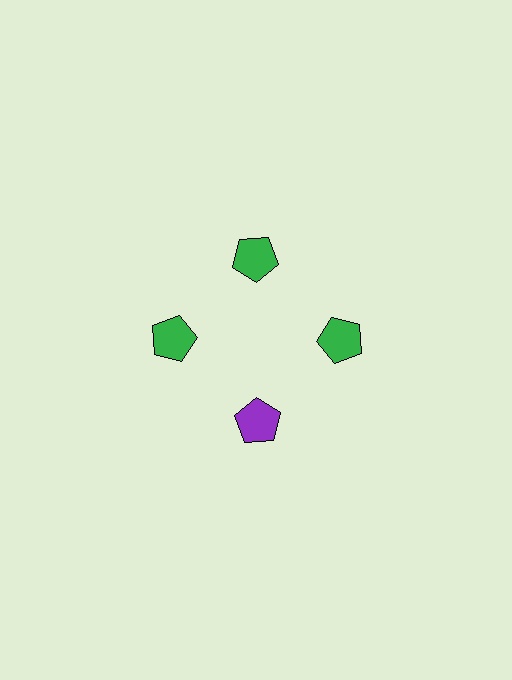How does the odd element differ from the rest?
It has a different color: purple instead of green.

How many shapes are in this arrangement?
There are 4 shapes arranged in a ring pattern.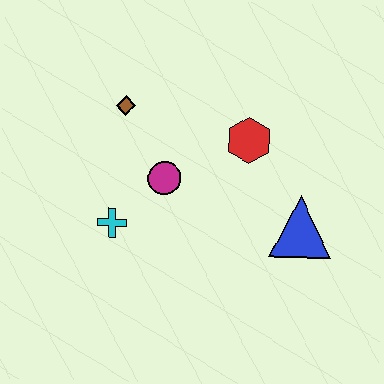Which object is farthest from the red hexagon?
The cyan cross is farthest from the red hexagon.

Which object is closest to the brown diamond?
The magenta circle is closest to the brown diamond.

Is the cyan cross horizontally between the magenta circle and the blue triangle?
No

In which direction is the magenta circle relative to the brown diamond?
The magenta circle is below the brown diamond.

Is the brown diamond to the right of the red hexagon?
No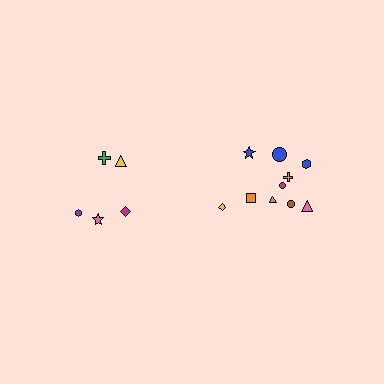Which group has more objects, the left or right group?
The right group.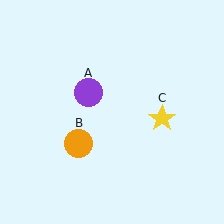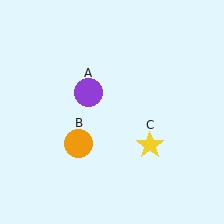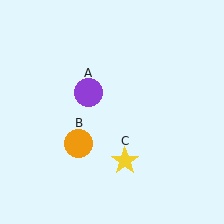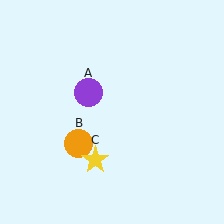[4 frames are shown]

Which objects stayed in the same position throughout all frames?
Purple circle (object A) and orange circle (object B) remained stationary.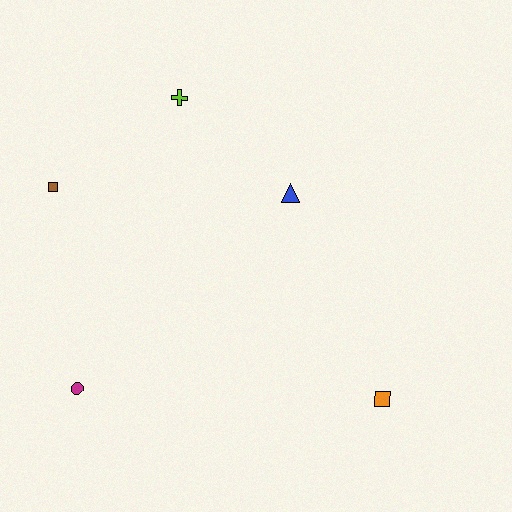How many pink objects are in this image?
There are no pink objects.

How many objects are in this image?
There are 5 objects.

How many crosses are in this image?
There is 1 cross.